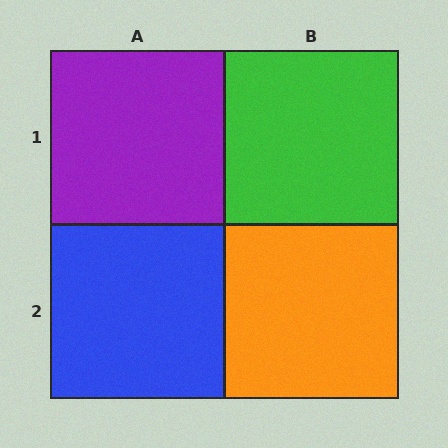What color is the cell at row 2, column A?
Blue.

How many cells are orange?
1 cell is orange.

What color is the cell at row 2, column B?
Orange.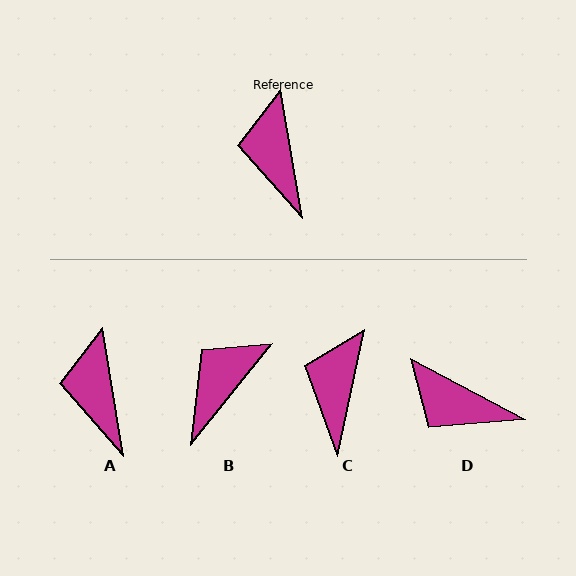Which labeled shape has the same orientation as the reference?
A.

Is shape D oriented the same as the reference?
No, it is off by about 53 degrees.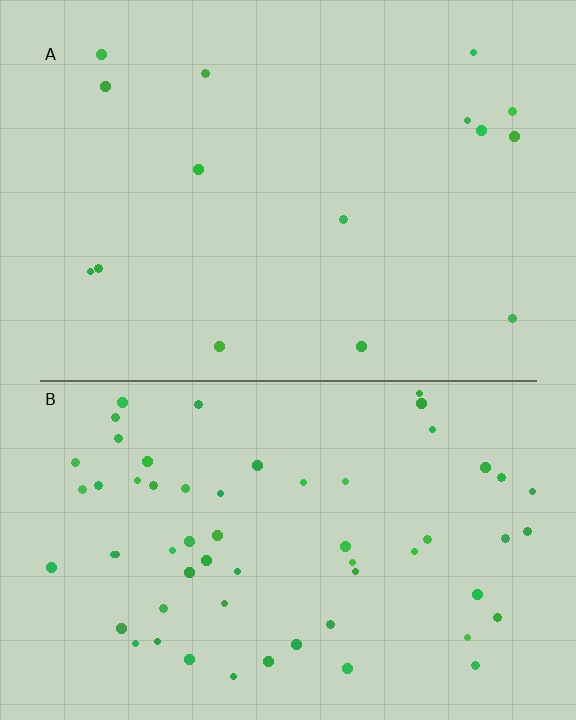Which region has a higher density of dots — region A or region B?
B (the bottom).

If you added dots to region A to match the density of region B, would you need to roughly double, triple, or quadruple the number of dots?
Approximately quadruple.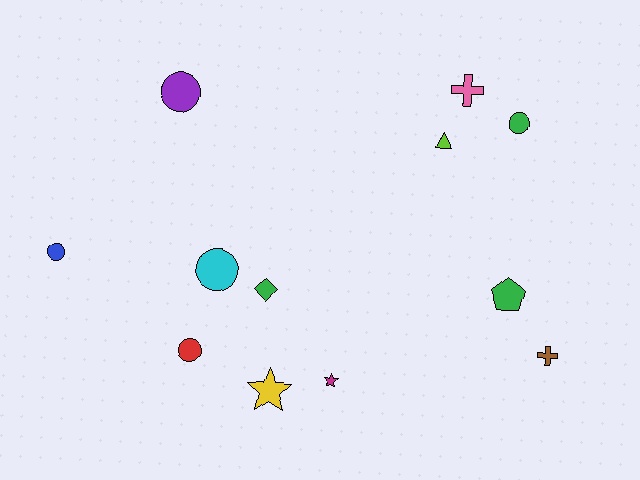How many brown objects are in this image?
There is 1 brown object.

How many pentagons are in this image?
There is 1 pentagon.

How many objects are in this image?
There are 12 objects.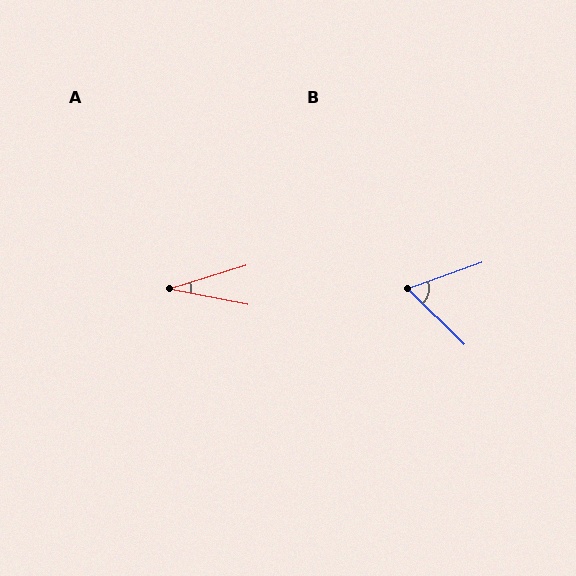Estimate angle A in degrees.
Approximately 28 degrees.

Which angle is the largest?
B, at approximately 64 degrees.